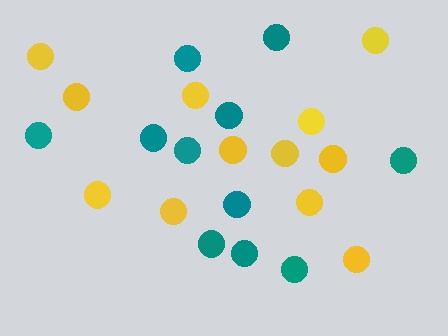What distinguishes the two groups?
There are 2 groups: one group of yellow circles (12) and one group of teal circles (11).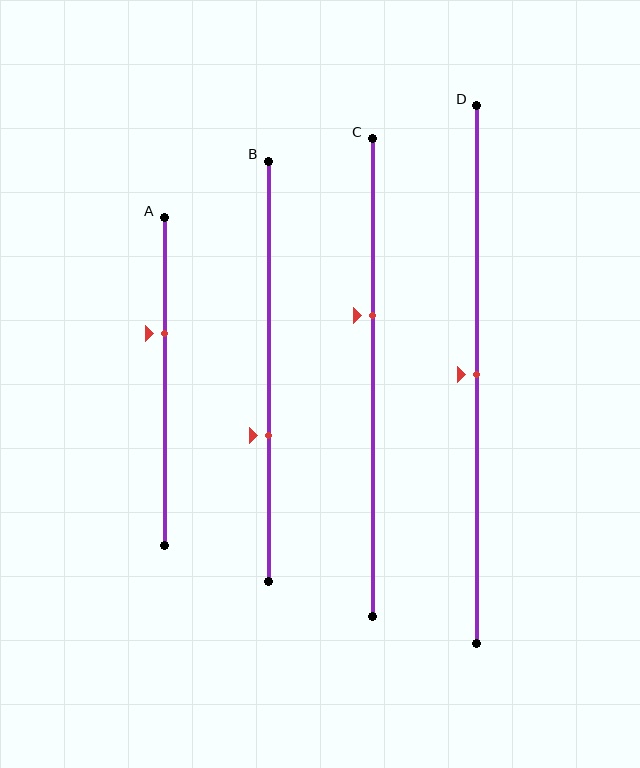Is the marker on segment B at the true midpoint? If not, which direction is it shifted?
No, the marker on segment B is shifted downward by about 15% of the segment length.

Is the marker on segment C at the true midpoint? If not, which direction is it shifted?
No, the marker on segment C is shifted upward by about 13% of the segment length.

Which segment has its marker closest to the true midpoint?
Segment D has its marker closest to the true midpoint.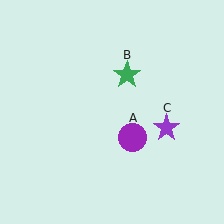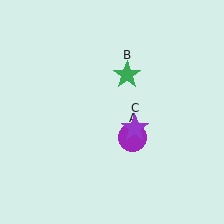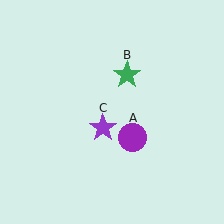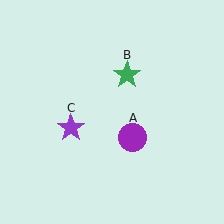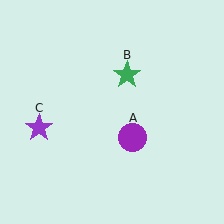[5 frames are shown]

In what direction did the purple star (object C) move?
The purple star (object C) moved left.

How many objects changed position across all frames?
1 object changed position: purple star (object C).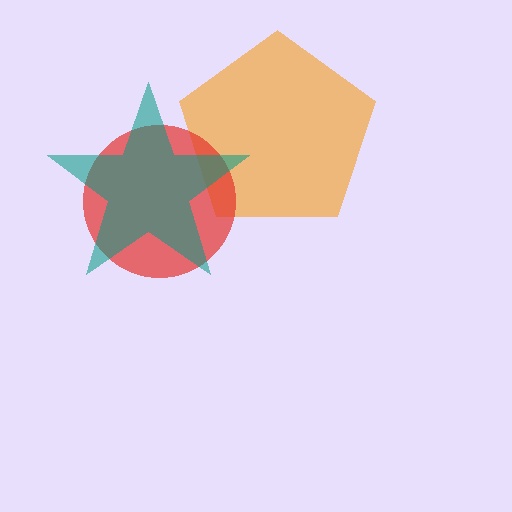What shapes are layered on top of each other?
The layered shapes are: an orange pentagon, a red circle, a teal star.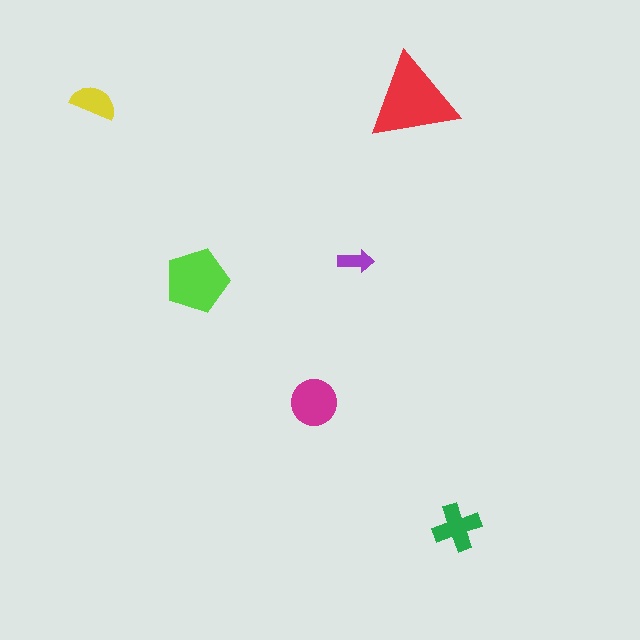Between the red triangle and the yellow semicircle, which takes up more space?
The red triangle.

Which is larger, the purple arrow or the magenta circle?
The magenta circle.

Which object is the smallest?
The purple arrow.